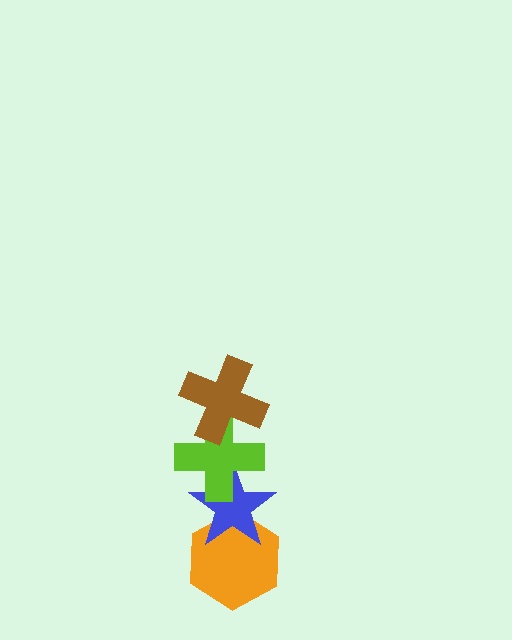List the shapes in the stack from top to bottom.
From top to bottom: the brown cross, the lime cross, the blue star, the orange hexagon.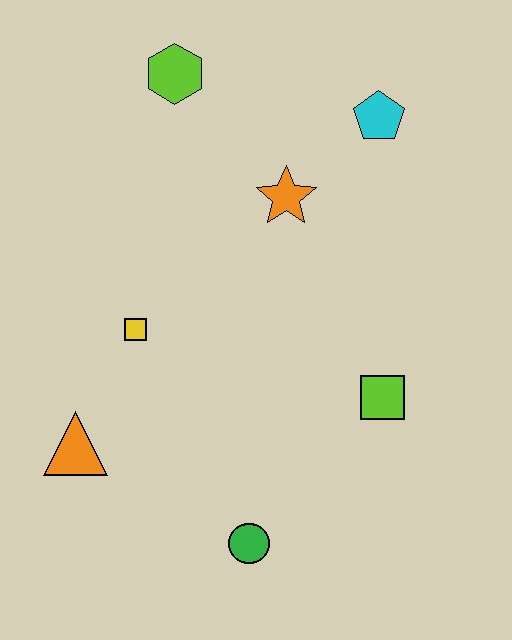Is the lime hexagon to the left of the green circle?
Yes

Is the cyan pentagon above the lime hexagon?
No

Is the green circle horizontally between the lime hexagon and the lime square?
Yes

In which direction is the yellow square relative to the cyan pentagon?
The yellow square is to the left of the cyan pentagon.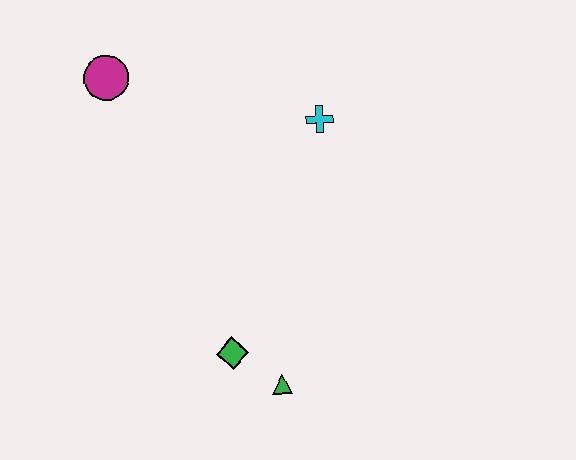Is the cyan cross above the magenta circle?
No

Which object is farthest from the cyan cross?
The green triangle is farthest from the cyan cross.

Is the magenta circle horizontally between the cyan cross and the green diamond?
No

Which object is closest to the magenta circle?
The cyan cross is closest to the magenta circle.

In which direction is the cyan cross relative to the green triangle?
The cyan cross is above the green triangle.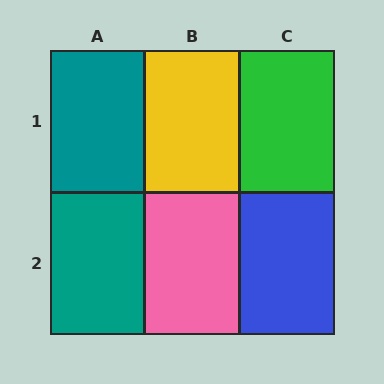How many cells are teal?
2 cells are teal.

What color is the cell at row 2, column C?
Blue.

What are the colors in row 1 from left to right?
Teal, yellow, green.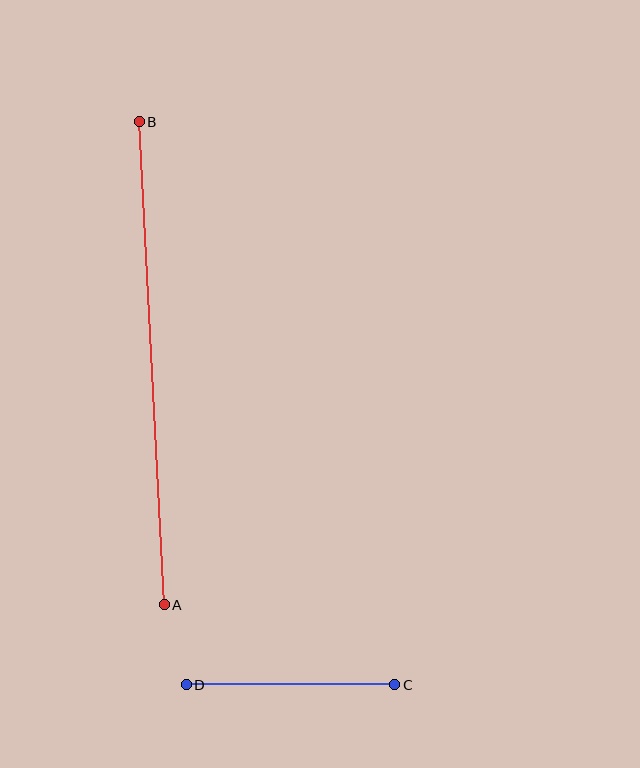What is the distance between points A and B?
The distance is approximately 483 pixels.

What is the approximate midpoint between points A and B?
The midpoint is at approximately (152, 363) pixels.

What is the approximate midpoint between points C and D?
The midpoint is at approximately (291, 685) pixels.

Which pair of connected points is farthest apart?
Points A and B are farthest apart.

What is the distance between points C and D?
The distance is approximately 209 pixels.